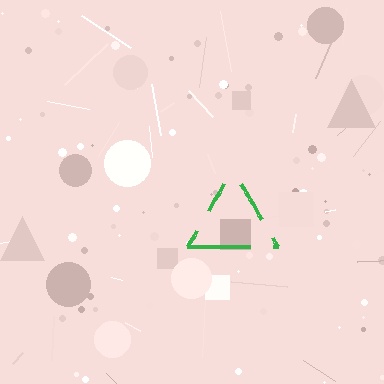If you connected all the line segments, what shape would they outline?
They would outline a triangle.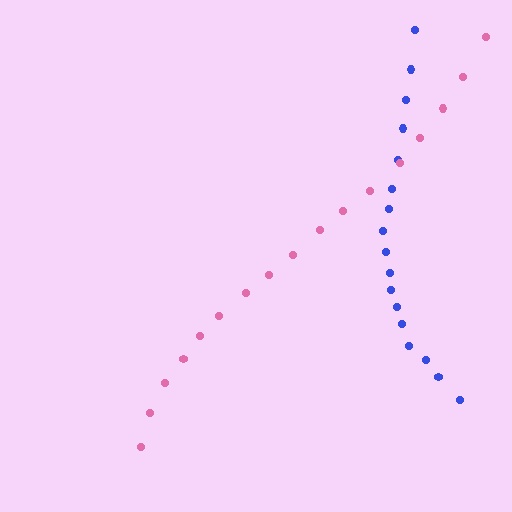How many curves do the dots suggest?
There are 2 distinct paths.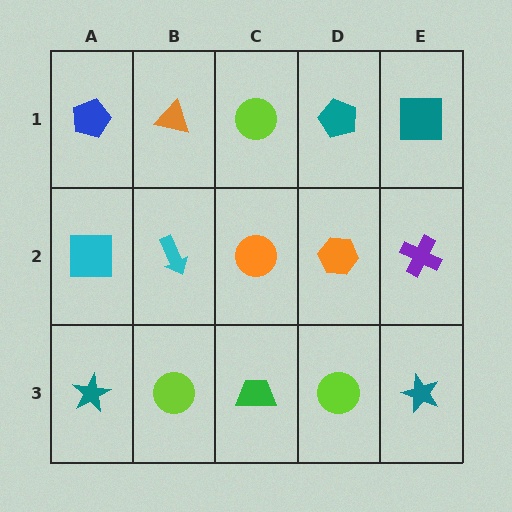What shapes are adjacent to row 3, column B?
A cyan arrow (row 2, column B), a teal star (row 3, column A), a green trapezoid (row 3, column C).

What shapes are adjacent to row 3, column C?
An orange circle (row 2, column C), a lime circle (row 3, column B), a lime circle (row 3, column D).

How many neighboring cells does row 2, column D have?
4.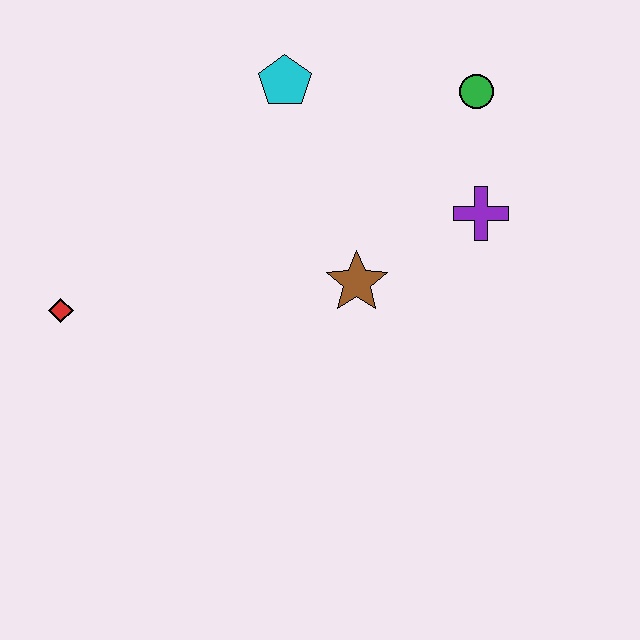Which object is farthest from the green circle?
The red diamond is farthest from the green circle.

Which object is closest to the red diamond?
The brown star is closest to the red diamond.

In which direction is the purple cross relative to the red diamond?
The purple cross is to the right of the red diamond.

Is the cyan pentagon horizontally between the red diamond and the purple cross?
Yes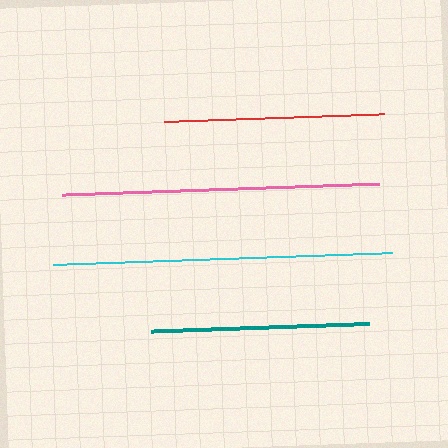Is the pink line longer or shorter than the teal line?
The pink line is longer than the teal line.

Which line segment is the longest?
The cyan line is the longest at approximately 339 pixels.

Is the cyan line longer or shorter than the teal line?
The cyan line is longer than the teal line.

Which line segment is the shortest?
The teal line is the shortest at approximately 218 pixels.